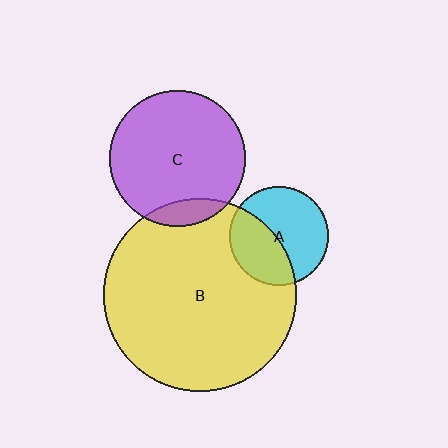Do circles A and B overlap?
Yes.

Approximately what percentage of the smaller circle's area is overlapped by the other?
Approximately 40%.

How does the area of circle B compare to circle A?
Approximately 3.8 times.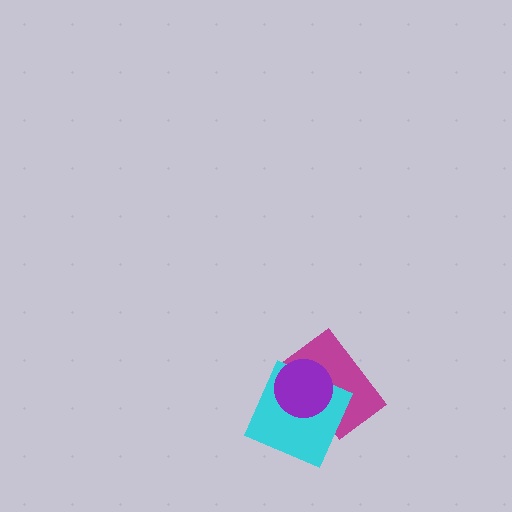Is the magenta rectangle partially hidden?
Yes, it is partially covered by another shape.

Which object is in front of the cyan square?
The purple circle is in front of the cyan square.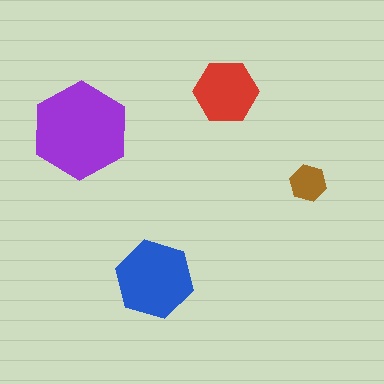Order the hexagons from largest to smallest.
the purple one, the blue one, the red one, the brown one.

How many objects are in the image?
There are 4 objects in the image.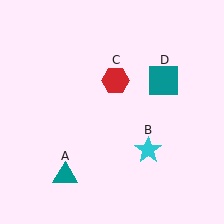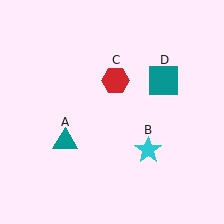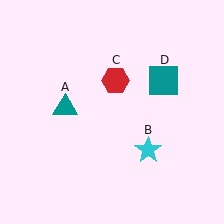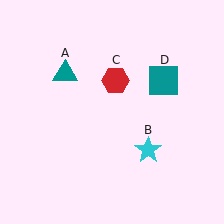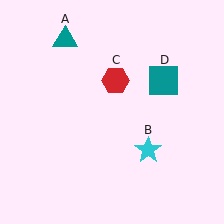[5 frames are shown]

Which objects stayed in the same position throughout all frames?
Cyan star (object B) and red hexagon (object C) and teal square (object D) remained stationary.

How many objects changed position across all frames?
1 object changed position: teal triangle (object A).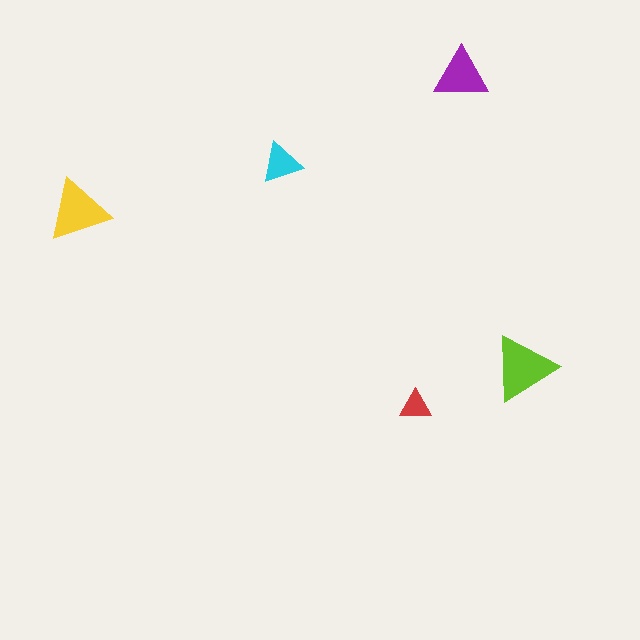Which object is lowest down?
The red triangle is bottommost.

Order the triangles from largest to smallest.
the lime one, the yellow one, the purple one, the cyan one, the red one.